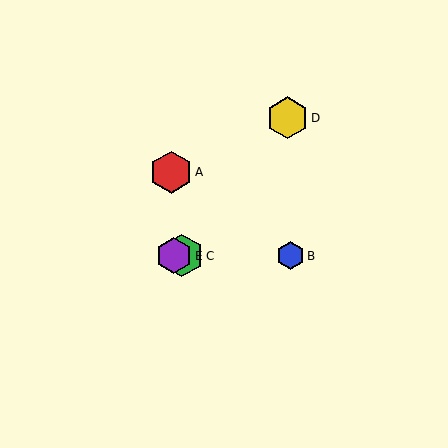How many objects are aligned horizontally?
3 objects (B, C, E) are aligned horizontally.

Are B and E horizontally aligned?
Yes, both are at y≈256.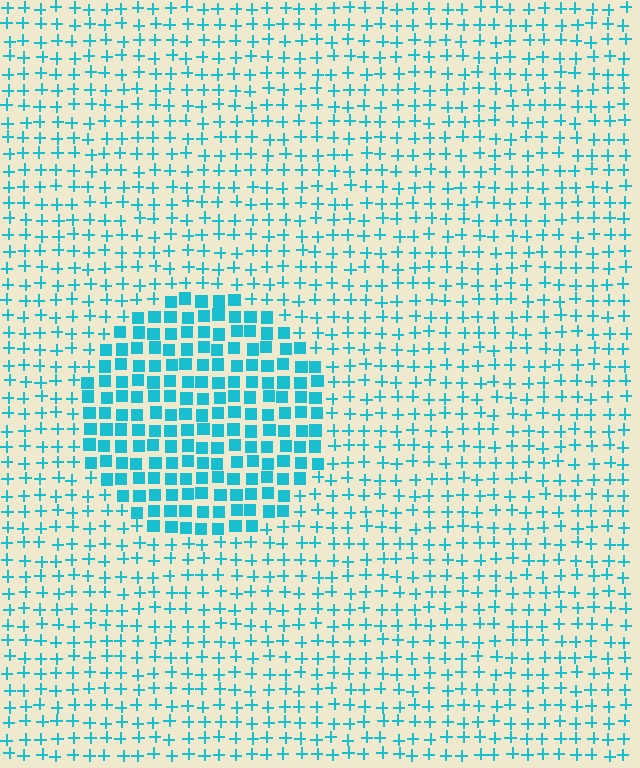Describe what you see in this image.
The image is filled with small cyan elements arranged in a uniform grid. A circle-shaped region contains squares, while the surrounding area contains plus signs. The boundary is defined purely by the change in element shape.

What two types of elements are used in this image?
The image uses squares inside the circle region and plus signs outside it.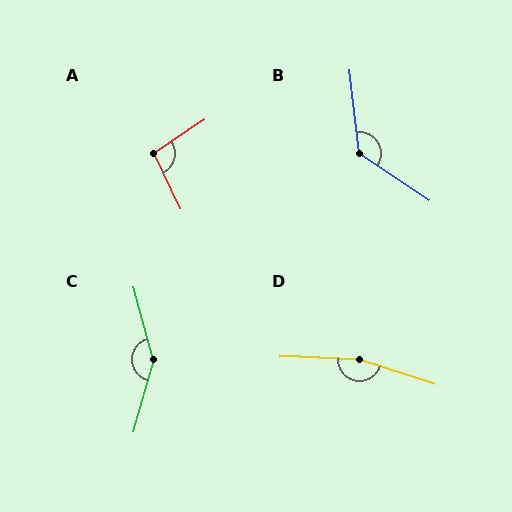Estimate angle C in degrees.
Approximately 149 degrees.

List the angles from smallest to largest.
A (98°), B (130°), C (149°), D (164°).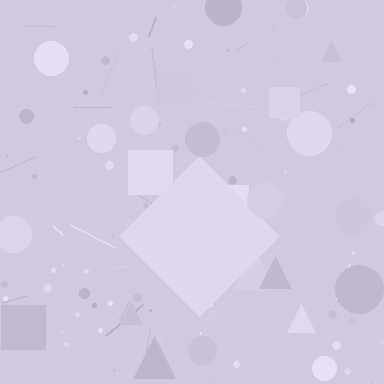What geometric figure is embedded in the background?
A diamond is embedded in the background.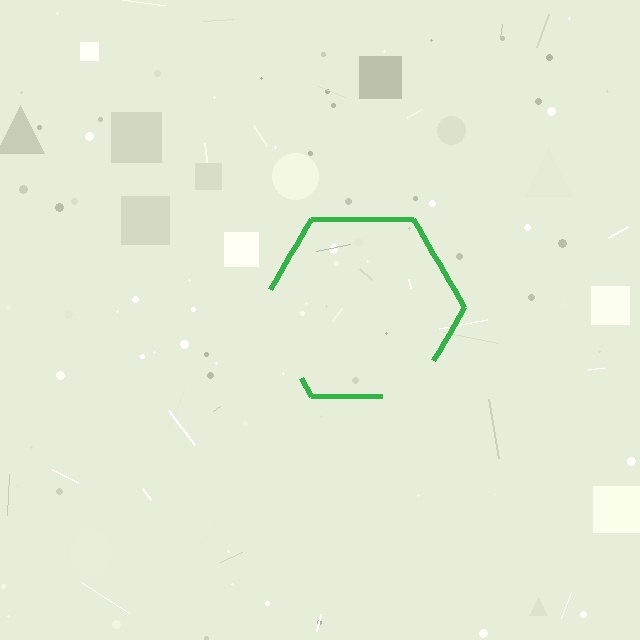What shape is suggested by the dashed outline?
The dashed outline suggests a hexagon.